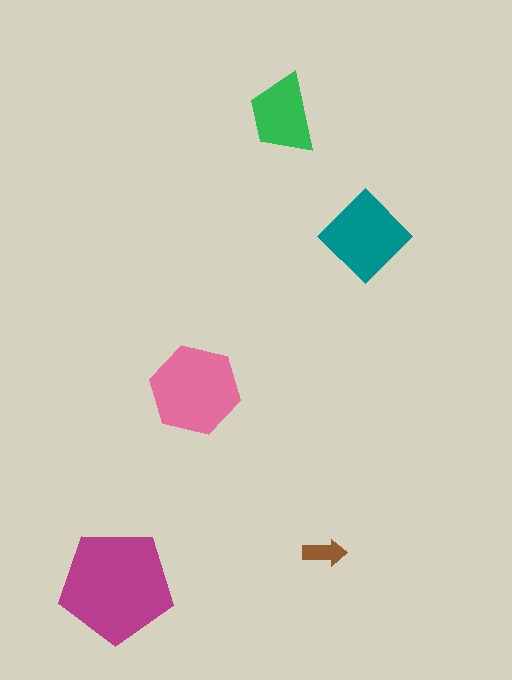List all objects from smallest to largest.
The brown arrow, the green trapezoid, the teal diamond, the pink hexagon, the magenta pentagon.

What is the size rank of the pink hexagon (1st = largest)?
2nd.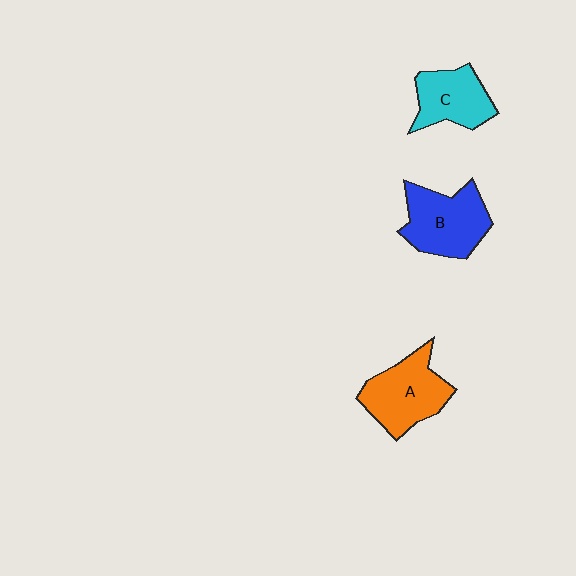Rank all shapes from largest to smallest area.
From largest to smallest: B (blue), A (orange), C (cyan).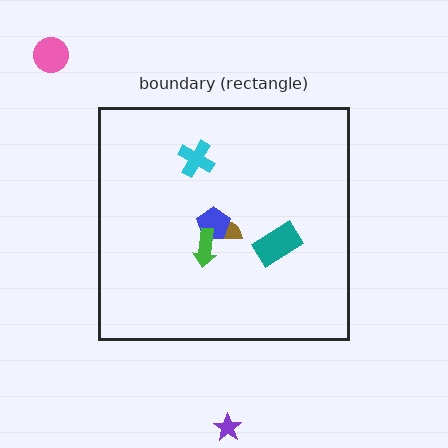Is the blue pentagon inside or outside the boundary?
Inside.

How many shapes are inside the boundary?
5 inside, 2 outside.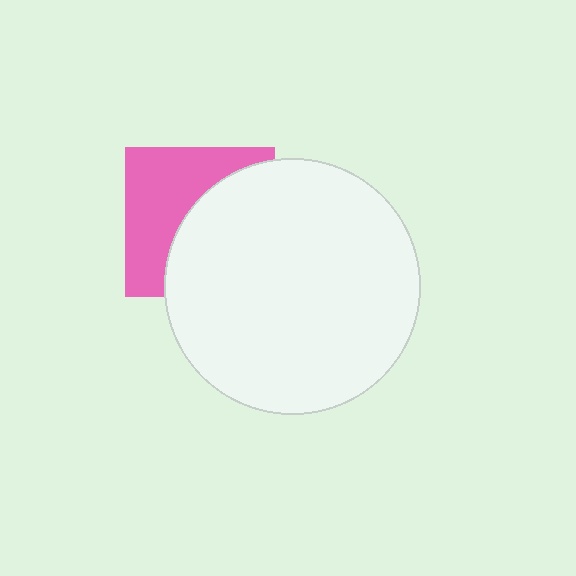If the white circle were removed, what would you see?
You would see the complete pink square.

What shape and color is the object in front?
The object in front is a white circle.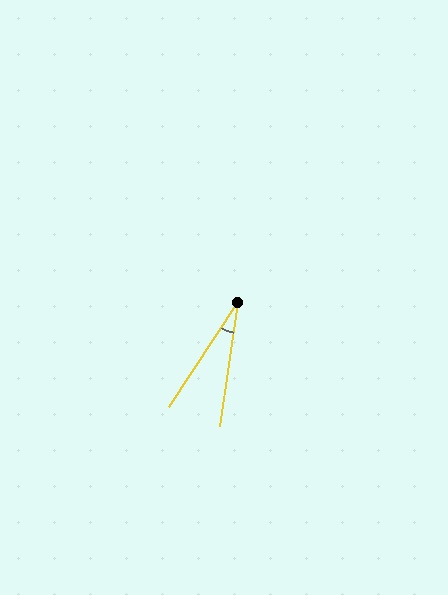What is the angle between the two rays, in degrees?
Approximately 25 degrees.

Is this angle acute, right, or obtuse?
It is acute.